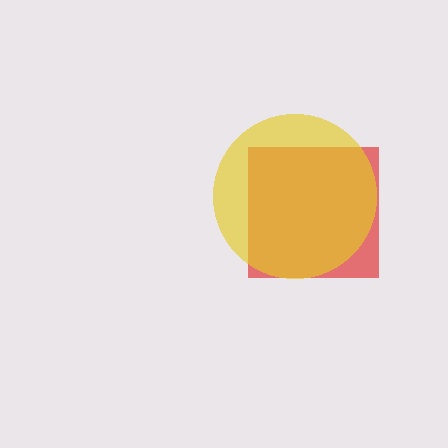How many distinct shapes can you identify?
There are 2 distinct shapes: a red square, a yellow circle.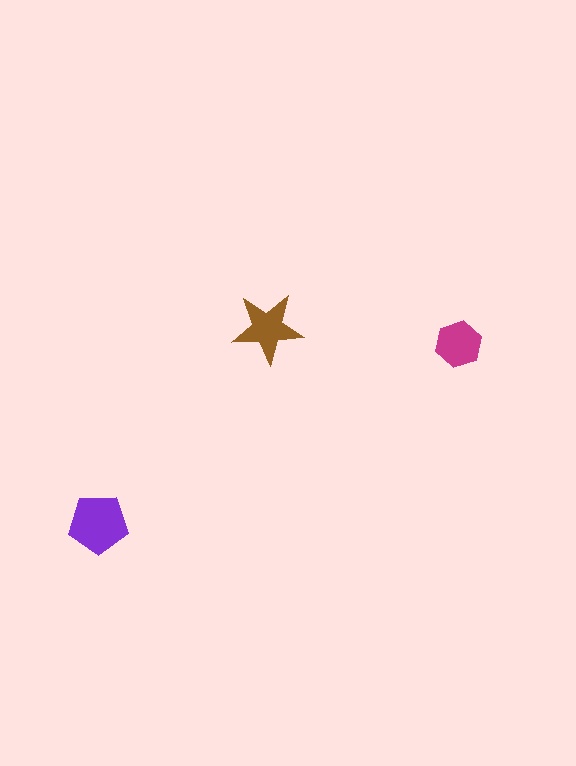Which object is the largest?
The purple pentagon.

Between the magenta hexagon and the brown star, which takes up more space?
The brown star.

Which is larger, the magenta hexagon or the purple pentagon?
The purple pentagon.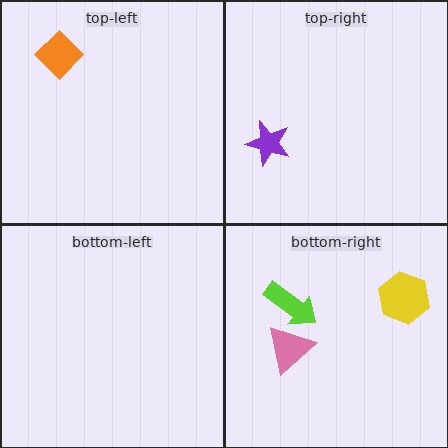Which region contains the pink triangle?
The bottom-right region.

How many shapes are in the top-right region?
1.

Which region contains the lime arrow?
The bottom-right region.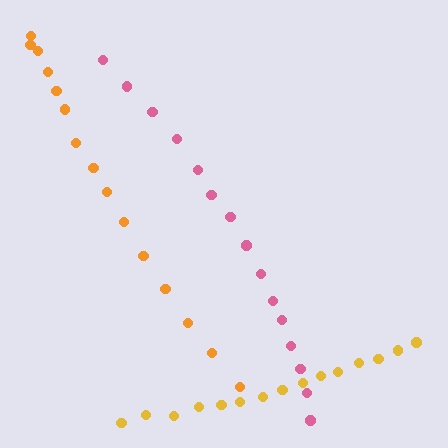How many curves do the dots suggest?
There are 3 distinct paths.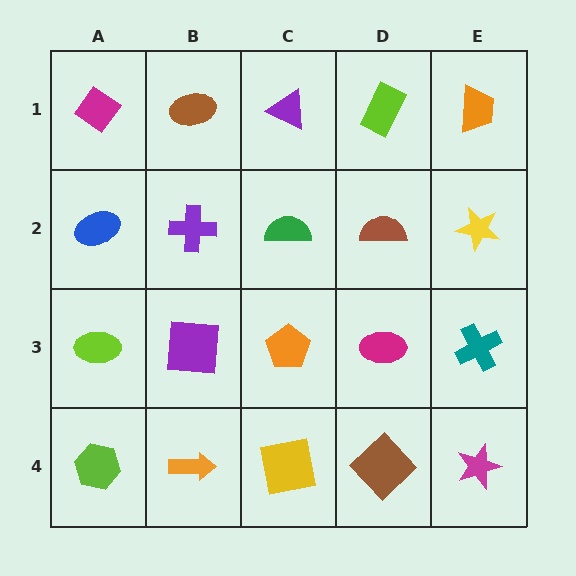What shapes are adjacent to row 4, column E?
A teal cross (row 3, column E), a brown diamond (row 4, column D).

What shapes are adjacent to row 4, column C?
An orange pentagon (row 3, column C), an orange arrow (row 4, column B), a brown diamond (row 4, column D).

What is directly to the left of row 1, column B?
A magenta diamond.